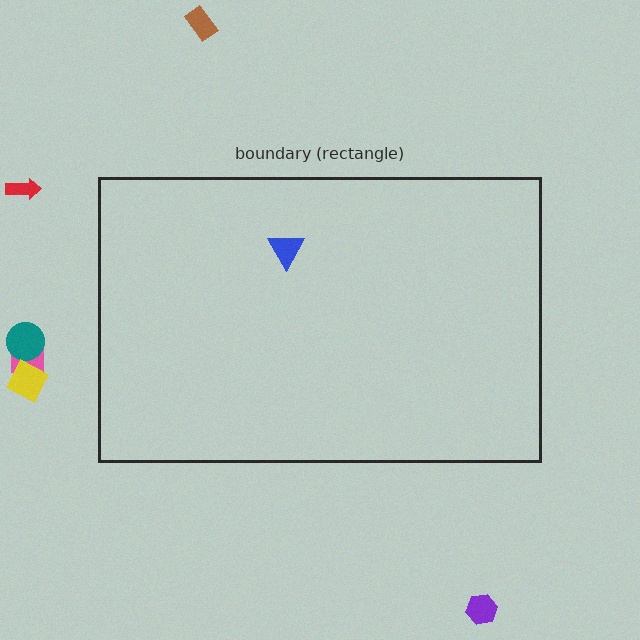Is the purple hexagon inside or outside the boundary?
Outside.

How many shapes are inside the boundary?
1 inside, 6 outside.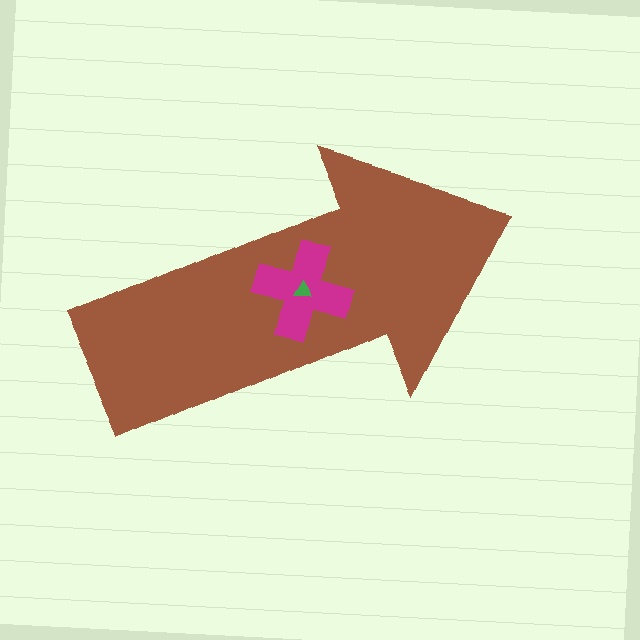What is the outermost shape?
The brown arrow.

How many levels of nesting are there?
3.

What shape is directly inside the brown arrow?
The magenta cross.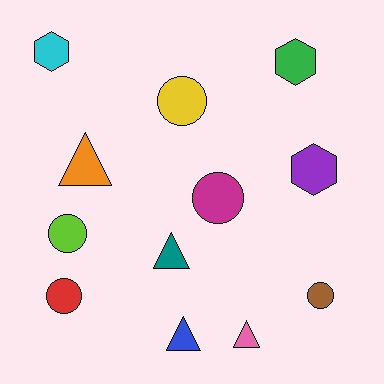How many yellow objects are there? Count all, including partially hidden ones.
There is 1 yellow object.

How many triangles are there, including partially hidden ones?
There are 4 triangles.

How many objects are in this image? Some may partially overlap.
There are 12 objects.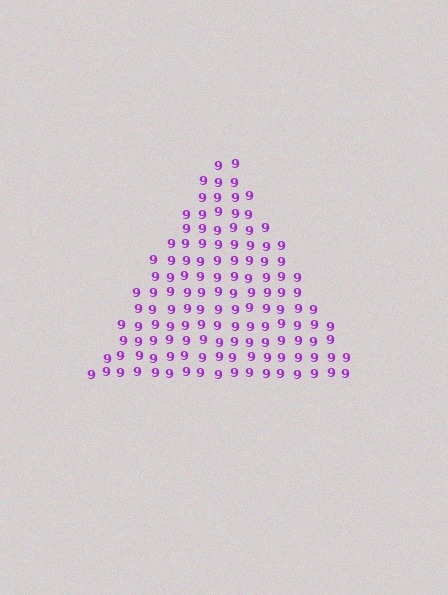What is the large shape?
The large shape is a triangle.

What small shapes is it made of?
It is made of small digit 9's.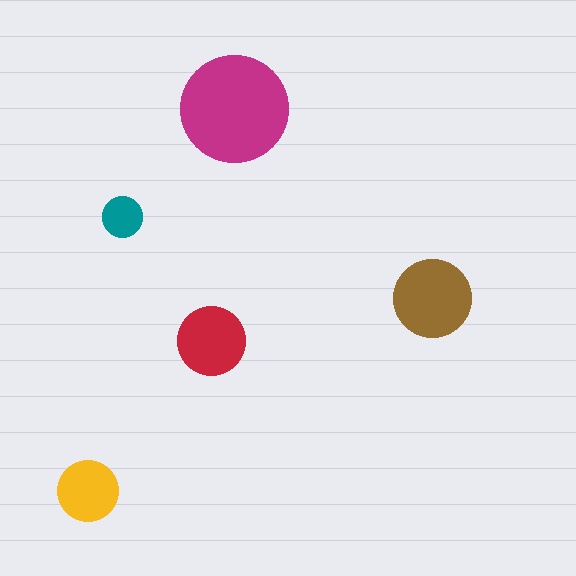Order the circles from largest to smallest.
the magenta one, the brown one, the red one, the yellow one, the teal one.